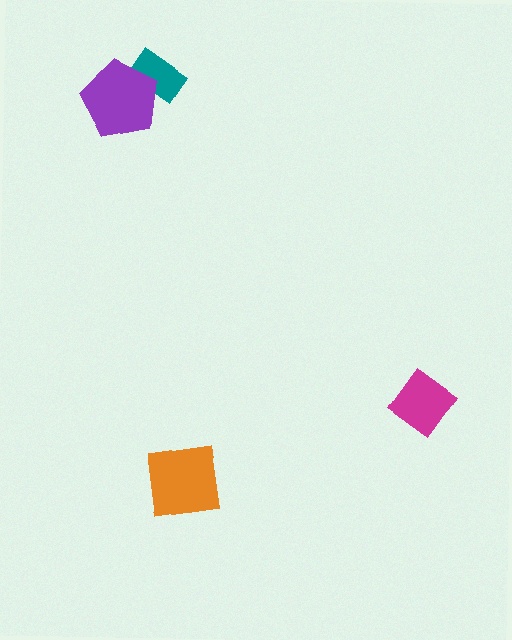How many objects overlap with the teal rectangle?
1 object overlaps with the teal rectangle.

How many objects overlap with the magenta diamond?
0 objects overlap with the magenta diamond.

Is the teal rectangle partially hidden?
Yes, it is partially covered by another shape.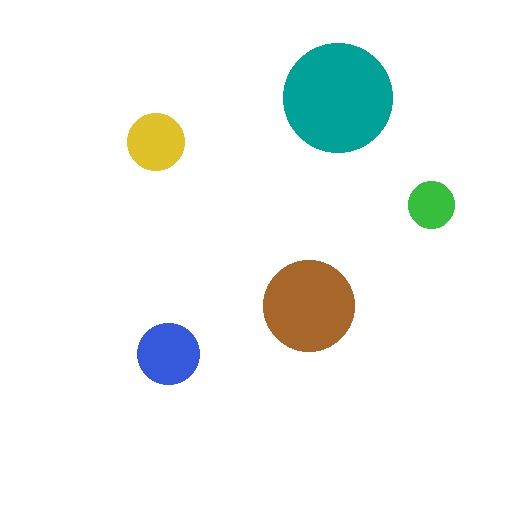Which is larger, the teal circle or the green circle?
The teal one.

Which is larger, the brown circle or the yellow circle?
The brown one.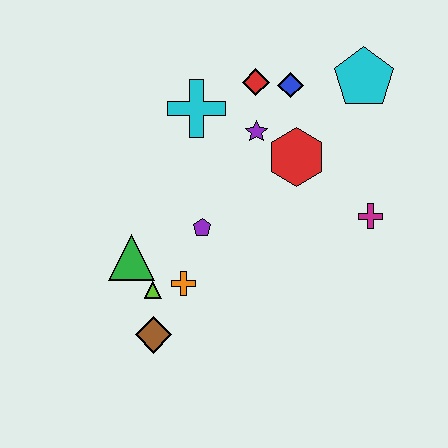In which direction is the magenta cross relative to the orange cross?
The magenta cross is to the right of the orange cross.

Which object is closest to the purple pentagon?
The orange cross is closest to the purple pentagon.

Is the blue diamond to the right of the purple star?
Yes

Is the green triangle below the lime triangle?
No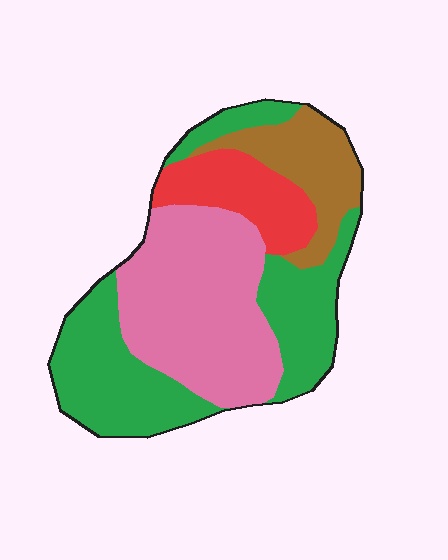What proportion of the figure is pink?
Pink takes up about three eighths (3/8) of the figure.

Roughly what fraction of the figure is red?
Red takes up less than a quarter of the figure.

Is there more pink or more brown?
Pink.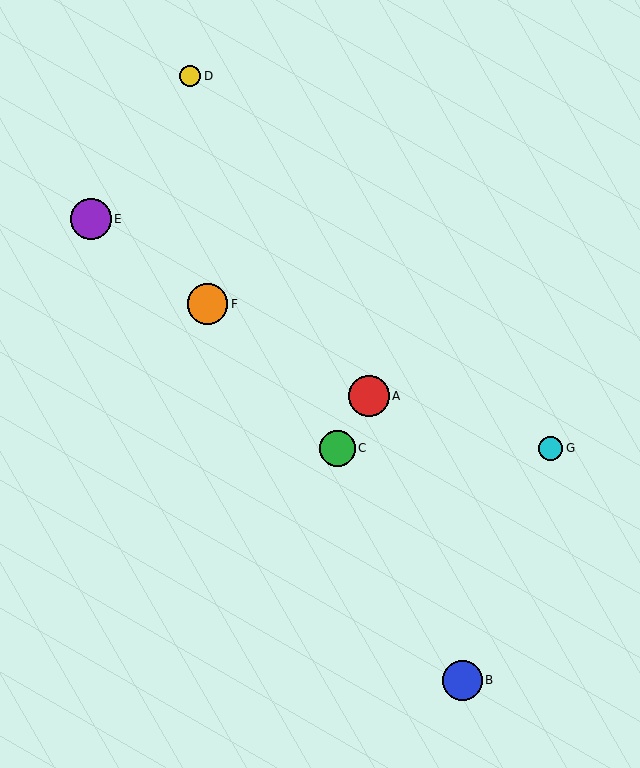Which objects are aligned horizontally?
Objects C, G are aligned horizontally.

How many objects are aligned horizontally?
2 objects (C, G) are aligned horizontally.